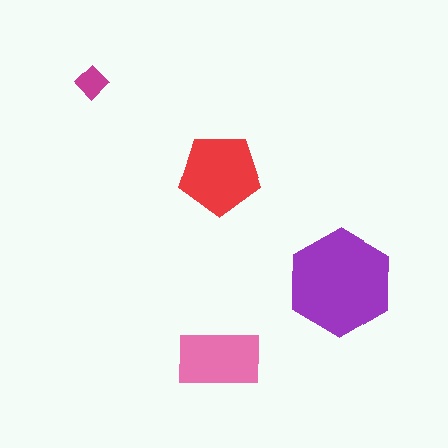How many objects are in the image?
There are 4 objects in the image.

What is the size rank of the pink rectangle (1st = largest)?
3rd.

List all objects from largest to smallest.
The purple hexagon, the red pentagon, the pink rectangle, the magenta diamond.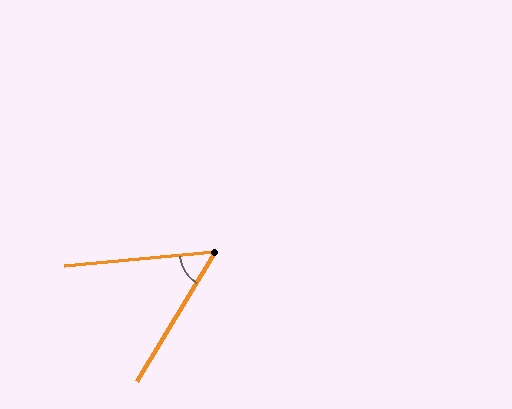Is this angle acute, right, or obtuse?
It is acute.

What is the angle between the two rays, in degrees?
Approximately 53 degrees.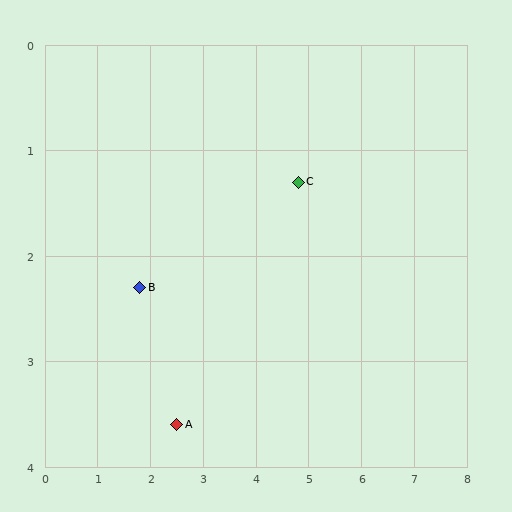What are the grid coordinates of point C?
Point C is at approximately (4.8, 1.3).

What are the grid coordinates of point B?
Point B is at approximately (1.8, 2.3).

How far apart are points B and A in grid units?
Points B and A are about 1.5 grid units apart.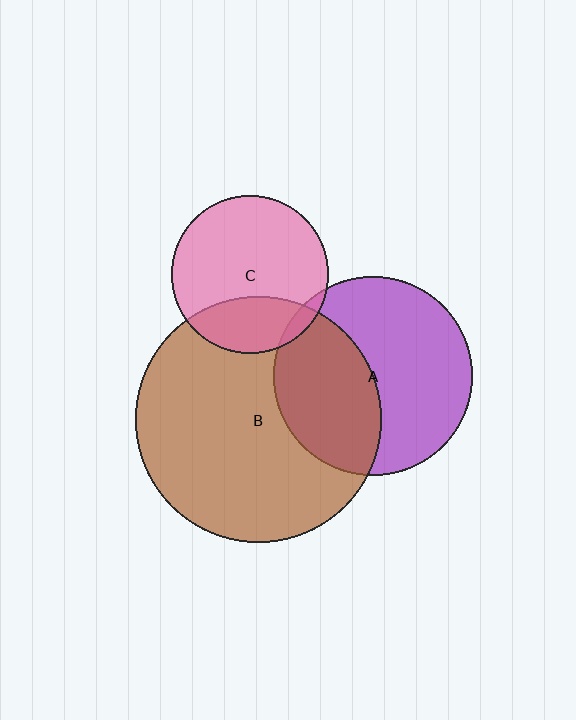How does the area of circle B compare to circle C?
Approximately 2.4 times.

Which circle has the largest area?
Circle B (brown).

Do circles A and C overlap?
Yes.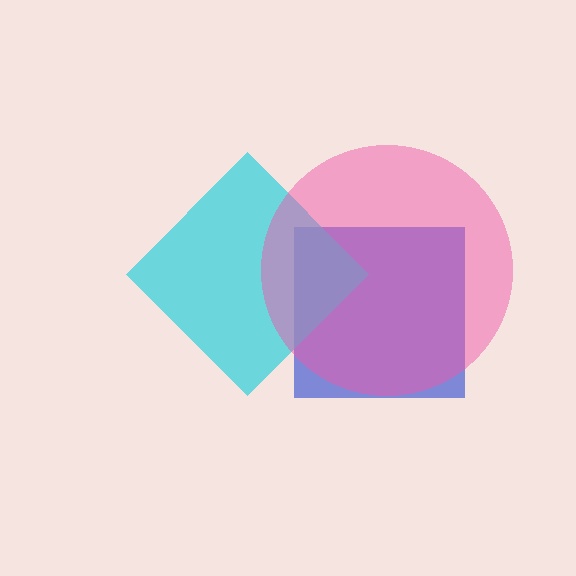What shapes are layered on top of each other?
The layered shapes are: a blue square, a cyan diamond, a pink circle.